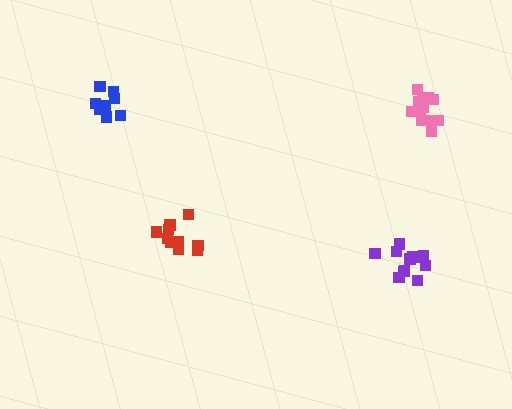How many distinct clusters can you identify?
There are 4 distinct clusters.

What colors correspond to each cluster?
The clusters are colored: purple, red, blue, pink.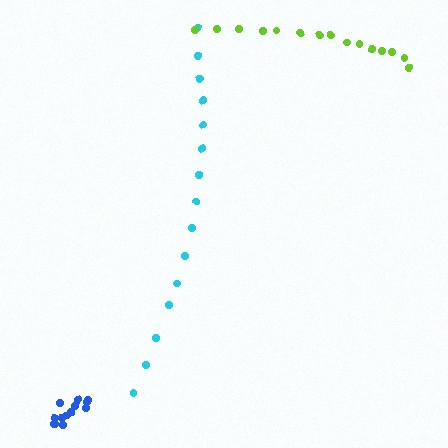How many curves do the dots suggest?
There are 3 distinct paths.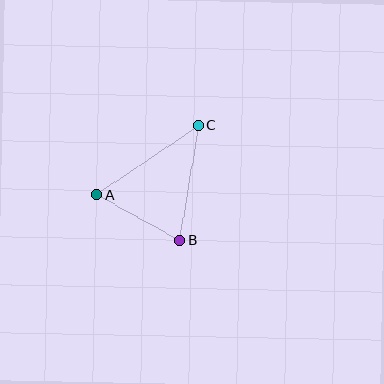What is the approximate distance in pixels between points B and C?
The distance between B and C is approximately 116 pixels.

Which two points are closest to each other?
Points A and B are closest to each other.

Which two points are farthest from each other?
Points A and C are farthest from each other.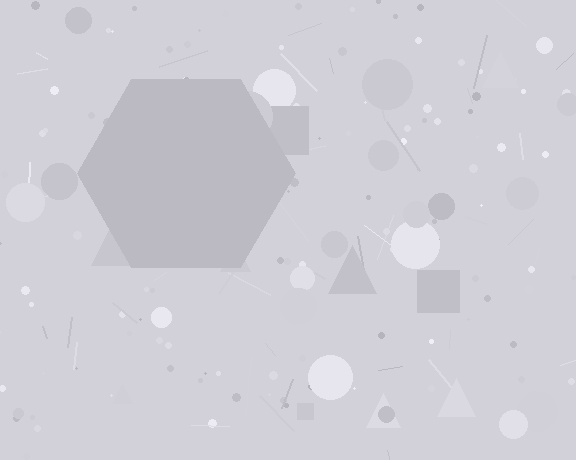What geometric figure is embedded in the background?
A hexagon is embedded in the background.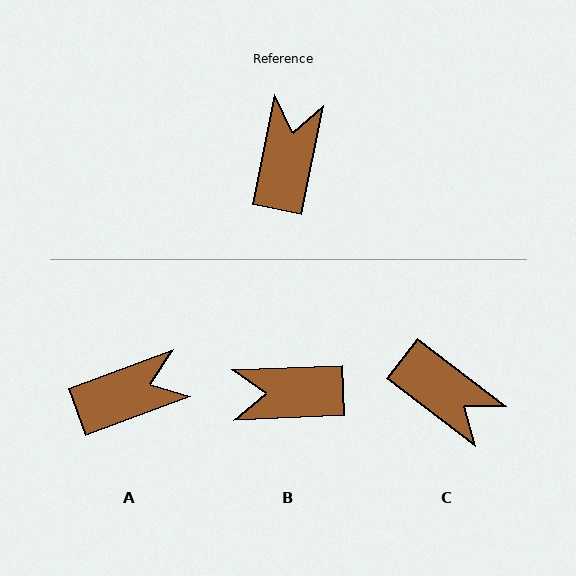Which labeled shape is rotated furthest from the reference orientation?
C, about 116 degrees away.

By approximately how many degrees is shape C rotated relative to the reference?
Approximately 116 degrees clockwise.